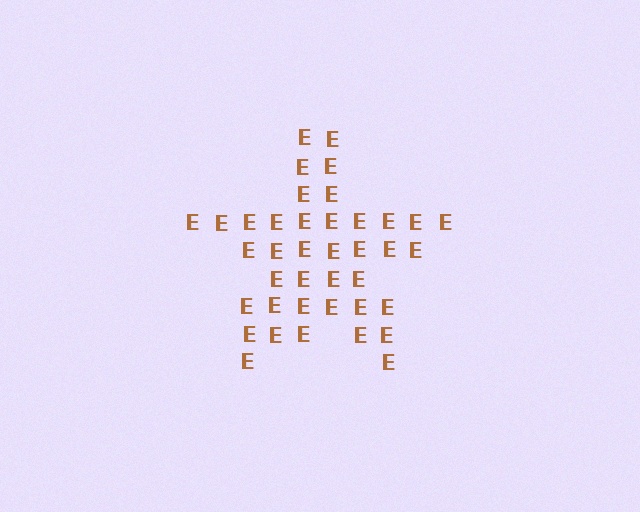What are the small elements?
The small elements are letter E's.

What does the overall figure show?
The overall figure shows a star.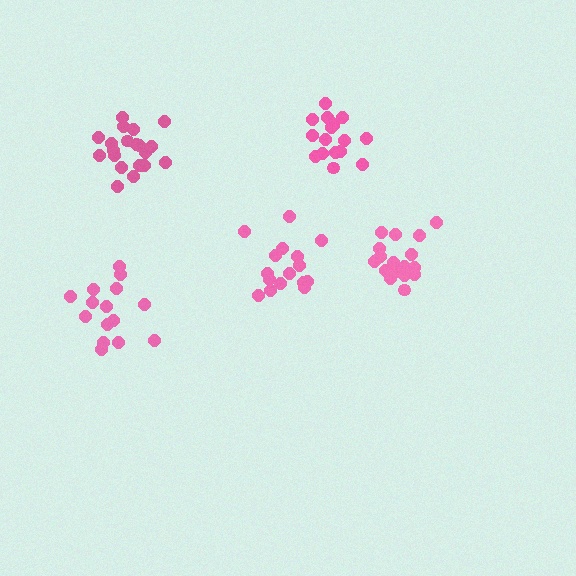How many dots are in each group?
Group 1: 15 dots, Group 2: 20 dots, Group 3: 19 dots, Group 4: 16 dots, Group 5: 17 dots (87 total).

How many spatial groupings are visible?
There are 5 spatial groupings.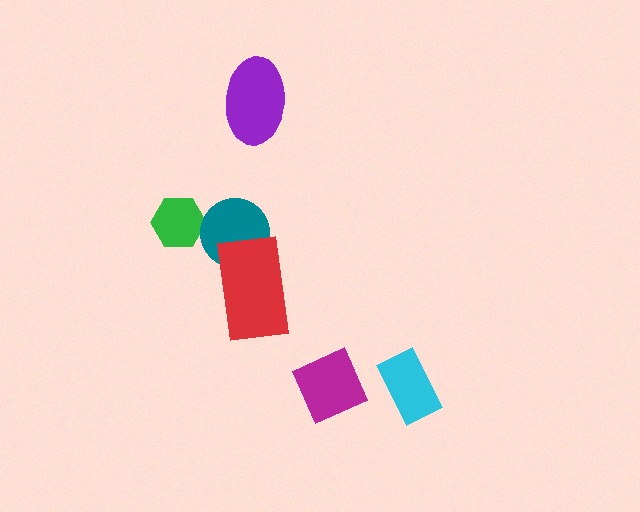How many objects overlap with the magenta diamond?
0 objects overlap with the magenta diamond.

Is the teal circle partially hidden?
Yes, it is partially covered by another shape.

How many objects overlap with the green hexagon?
0 objects overlap with the green hexagon.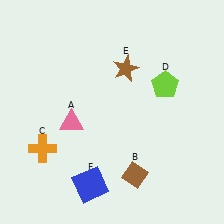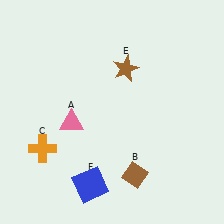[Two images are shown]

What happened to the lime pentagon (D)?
The lime pentagon (D) was removed in Image 2. It was in the top-right area of Image 1.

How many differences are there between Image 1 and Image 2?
There is 1 difference between the two images.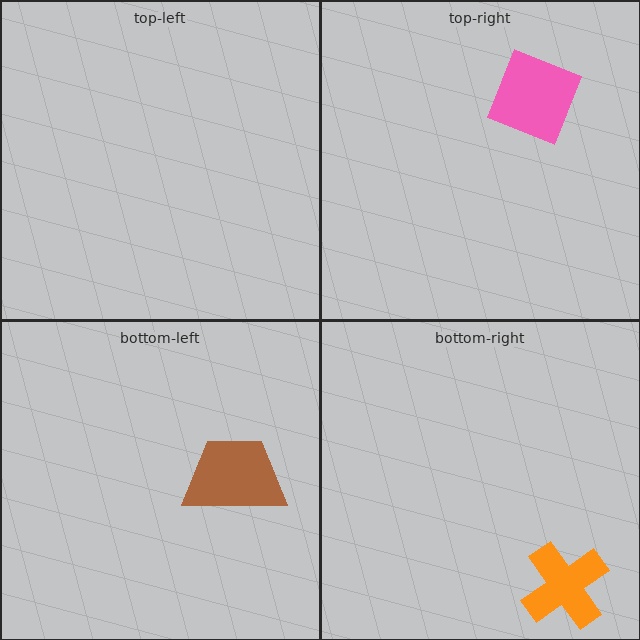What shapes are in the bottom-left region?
The brown trapezoid.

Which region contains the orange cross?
The bottom-right region.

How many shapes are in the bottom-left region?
1.